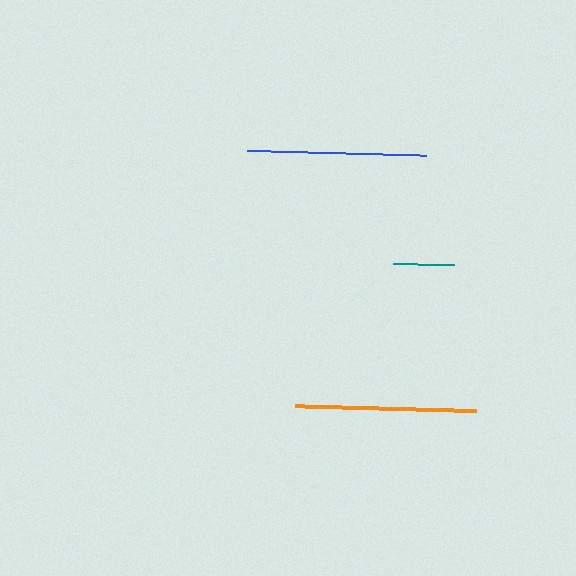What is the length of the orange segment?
The orange segment is approximately 182 pixels long.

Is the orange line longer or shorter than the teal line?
The orange line is longer than the teal line.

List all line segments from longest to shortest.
From longest to shortest: orange, blue, teal.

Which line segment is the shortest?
The teal line is the shortest at approximately 61 pixels.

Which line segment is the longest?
The orange line is the longest at approximately 182 pixels.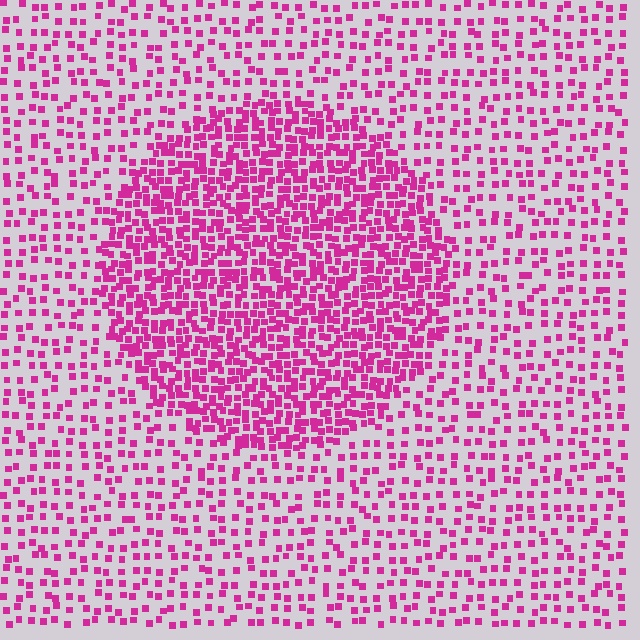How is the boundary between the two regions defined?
The boundary is defined by a change in element density (approximately 2.4x ratio). All elements are the same color, size, and shape.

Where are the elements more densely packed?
The elements are more densely packed inside the circle boundary.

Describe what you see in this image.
The image contains small magenta elements arranged at two different densities. A circle-shaped region is visible where the elements are more densely packed than the surrounding area.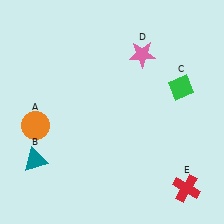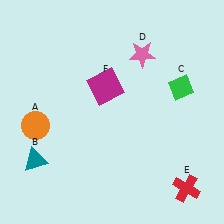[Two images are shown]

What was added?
A magenta square (F) was added in Image 2.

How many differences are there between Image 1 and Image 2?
There is 1 difference between the two images.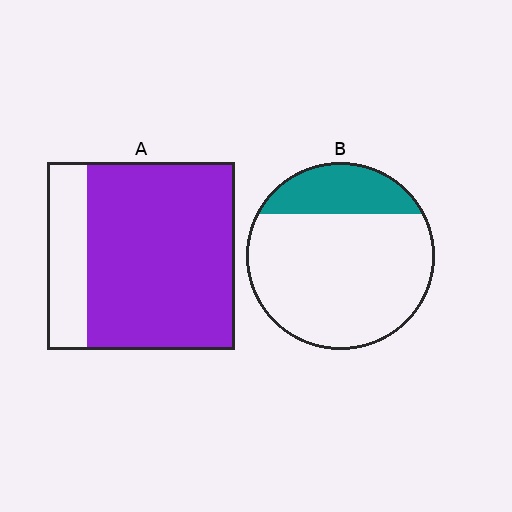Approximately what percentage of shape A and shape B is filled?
A is approximately 80% and B is approximately 25%.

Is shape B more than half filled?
No.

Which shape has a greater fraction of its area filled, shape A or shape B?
Shape A.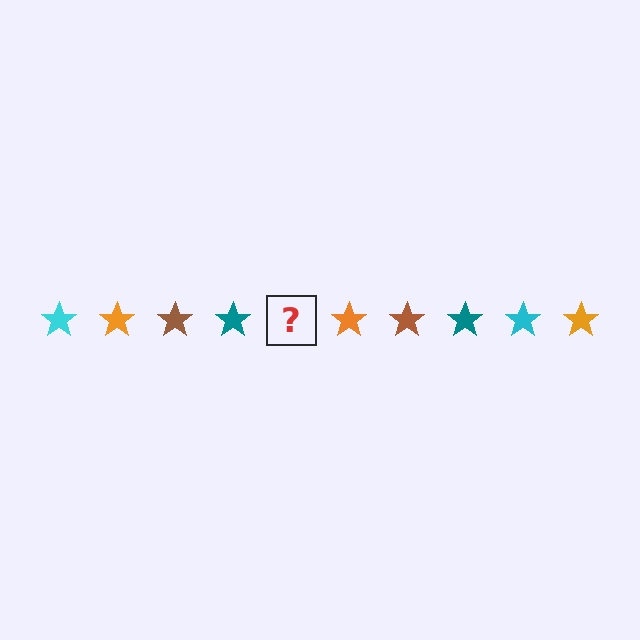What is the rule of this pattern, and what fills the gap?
The rule is that the pattern cycles through cyan, orange, brown, teal stars. The gap should be filled with a cyan star.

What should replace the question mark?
The question mark should be replaced with a cyan star.